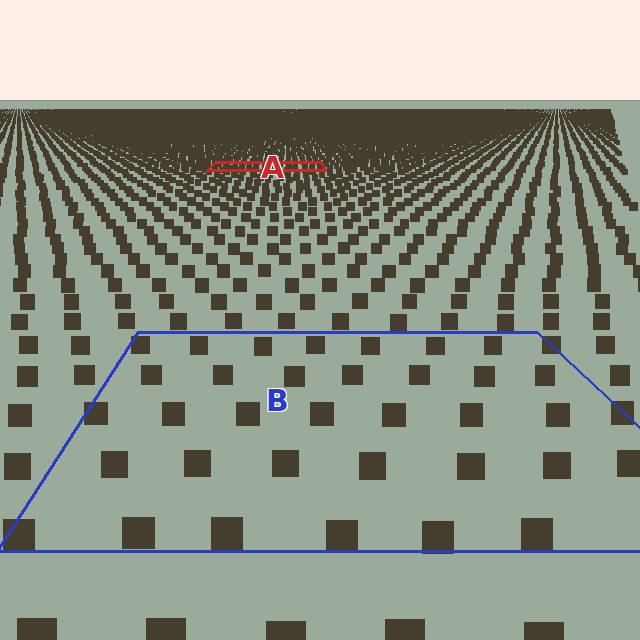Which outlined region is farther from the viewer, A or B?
Region A is farther from the viewer — the texture elements inside it appear smaller and more densely packed.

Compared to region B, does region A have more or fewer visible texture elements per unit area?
Region A has more texture elements per unit area — they are packed more densely because it is farther away.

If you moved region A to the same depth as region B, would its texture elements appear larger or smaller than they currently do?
They would appear larger. At a closer depth, the same texture elements are projected at a bigger on-screen size.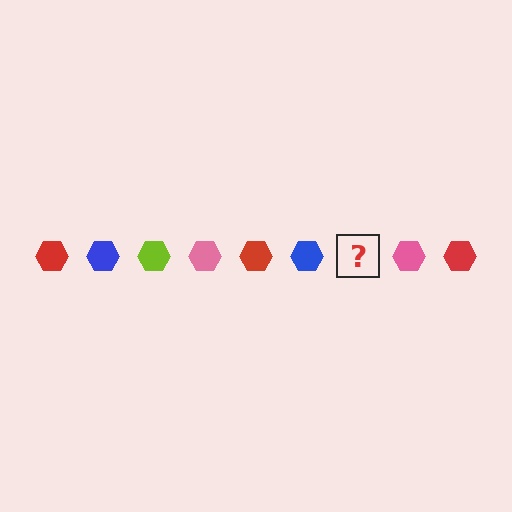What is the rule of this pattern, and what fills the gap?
The rule is that the pattern cycles through red, blue, lime, pink hexagons. The gap should be filled with a lime hexagon.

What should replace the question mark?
The question mark should be replaced with a lime hexagon.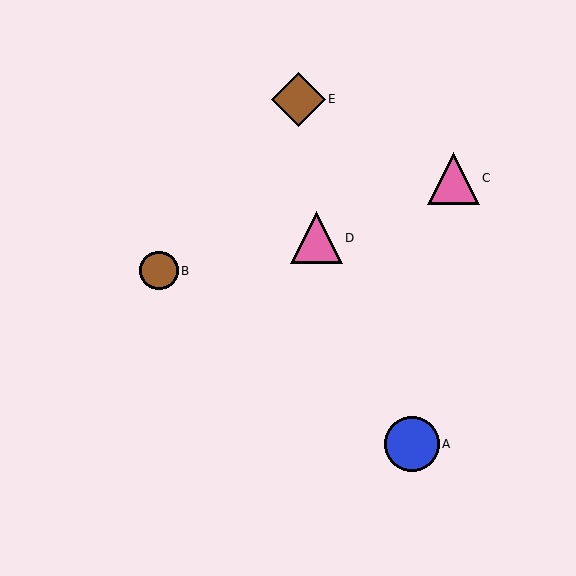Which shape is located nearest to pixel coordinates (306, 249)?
The pink triangle (labeled D) at (316, 238) is nearest to that location.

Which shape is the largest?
The blue circle (labeled A) is the largest.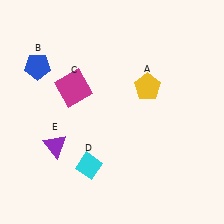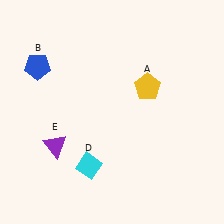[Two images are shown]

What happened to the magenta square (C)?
The magenta square (C) was removed in Image 2. It was in the top-left area of Image 1.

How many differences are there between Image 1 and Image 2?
There is 1 difference between the two images.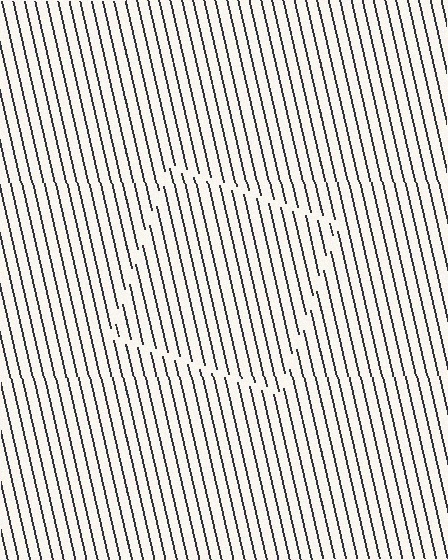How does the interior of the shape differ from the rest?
The interior of the shape contains the same grating, shifted by half a period — the contour is defined by the phase discontinuity where line-ends from the inner and outer gratings abut.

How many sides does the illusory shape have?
4 sides — the line-ends trace a square.